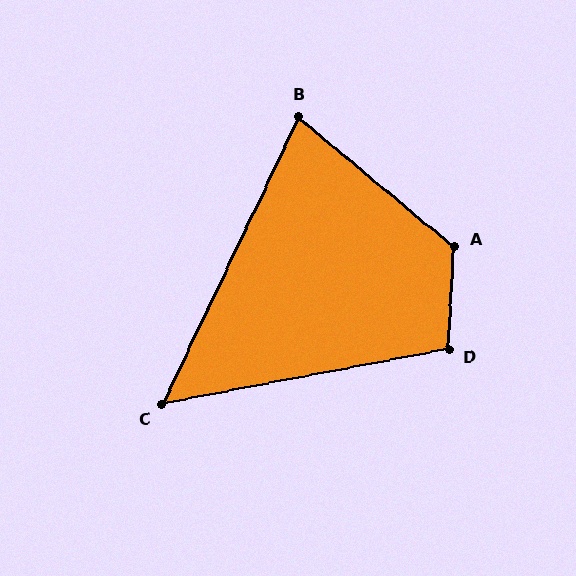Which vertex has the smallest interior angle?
C, at approximately 54 degrees.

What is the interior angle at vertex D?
Approximately 104 degrees (obtuse).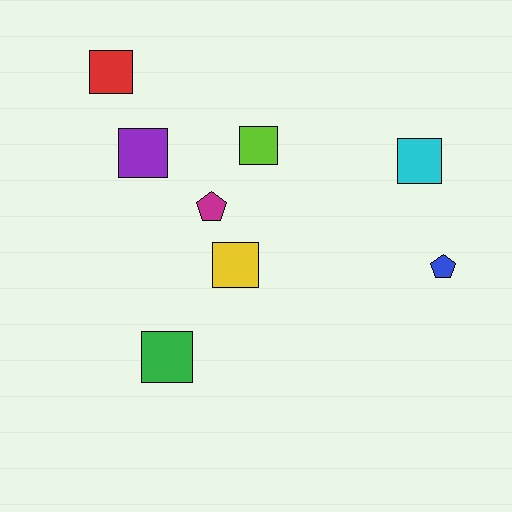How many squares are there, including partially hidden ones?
There are 6 squares.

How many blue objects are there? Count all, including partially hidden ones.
There is 1 blue object.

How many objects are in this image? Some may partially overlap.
There are 8 objects.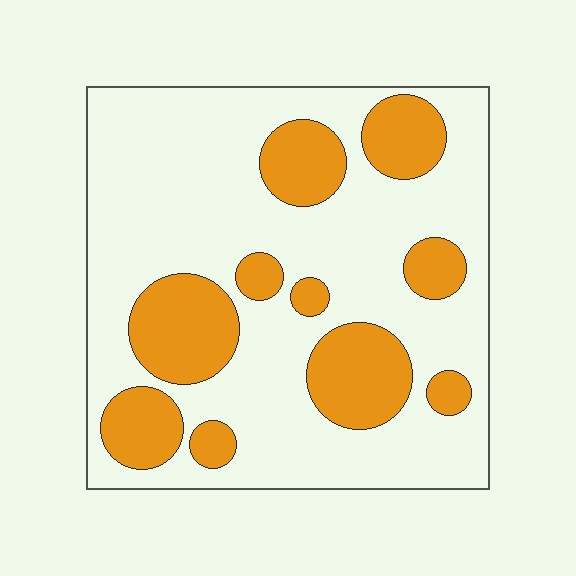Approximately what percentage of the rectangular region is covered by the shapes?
Approximately 30%.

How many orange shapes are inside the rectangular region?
10.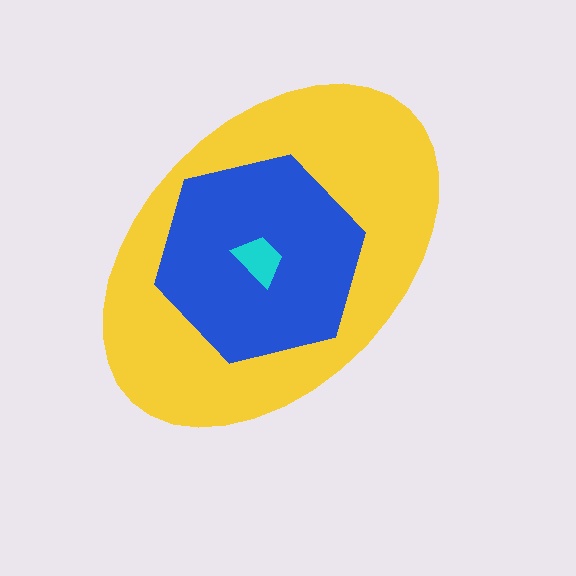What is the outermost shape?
The yellow ellipse.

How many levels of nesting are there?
3.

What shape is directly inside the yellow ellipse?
The blue hexagon.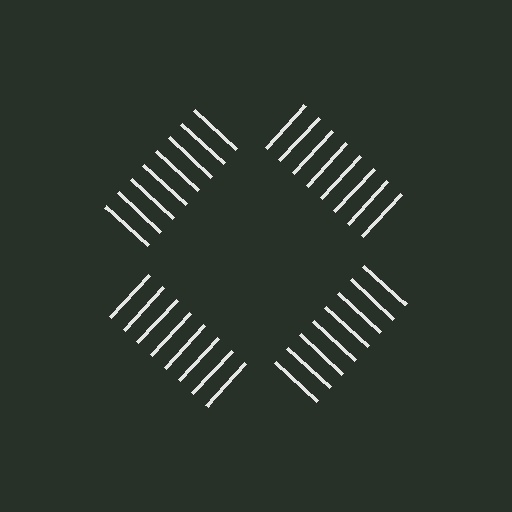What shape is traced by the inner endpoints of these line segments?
An illusory square — the line segments terminate on its edges but no continuous stroke is drawn.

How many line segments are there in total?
32 — 8 along each of the 4 edges.